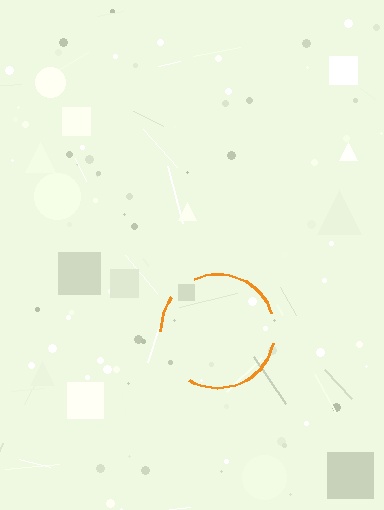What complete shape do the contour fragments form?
The contour fragments form a circle.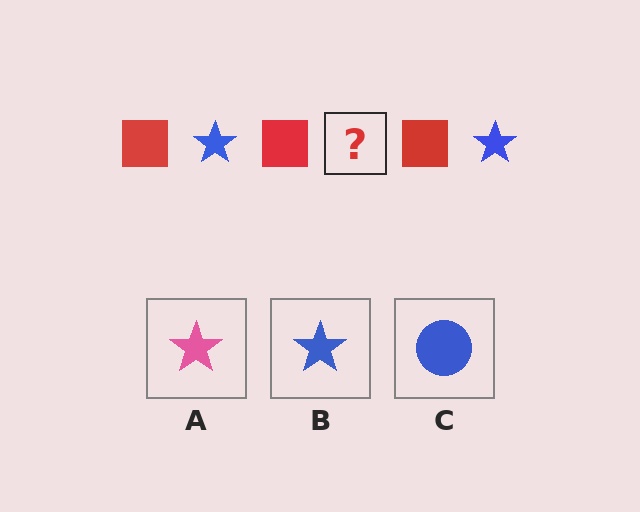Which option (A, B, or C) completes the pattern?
B.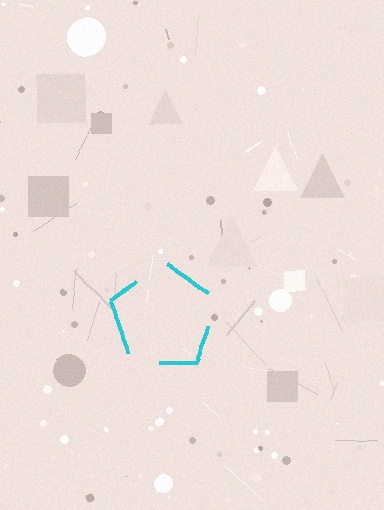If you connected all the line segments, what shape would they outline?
They would outline a pentagon.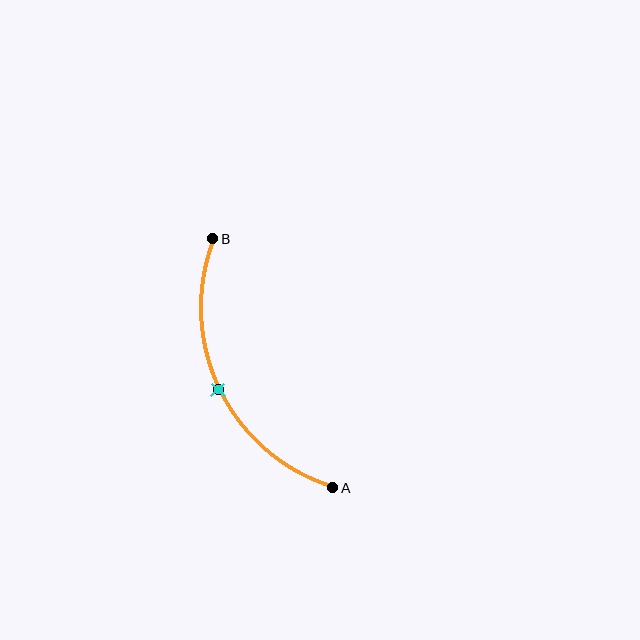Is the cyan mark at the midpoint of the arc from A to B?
Yes. The cyan mark lies on the arc at equal arc-length from both A and B — it is the arc midpoint.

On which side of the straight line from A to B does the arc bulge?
The arc bulges to the left of the straight line connecting A and B.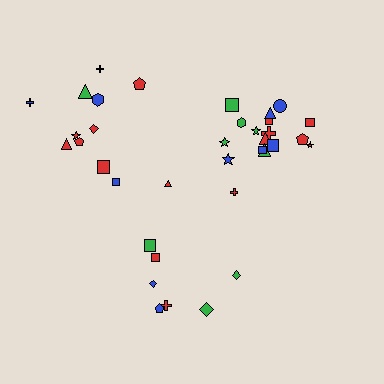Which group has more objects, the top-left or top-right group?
The top-right group.